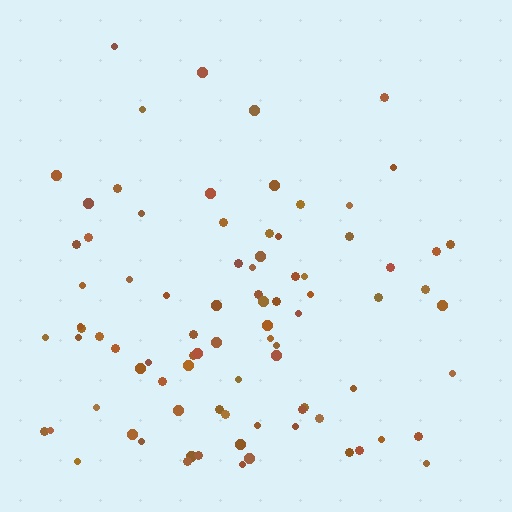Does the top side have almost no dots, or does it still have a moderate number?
Still a moderate number, just noticeably fewer than the bottom.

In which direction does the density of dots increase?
From top to bottom, with the bottom side densest.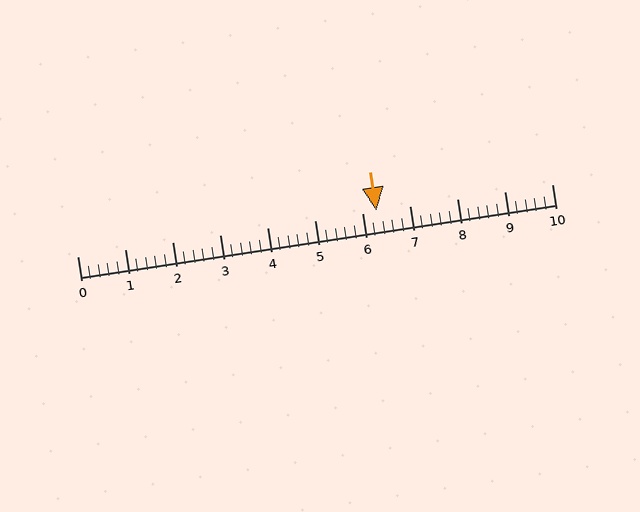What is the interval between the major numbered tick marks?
The major tick marks are spaced 1 units apart.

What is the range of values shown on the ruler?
The ruler shows values from 0 to 10.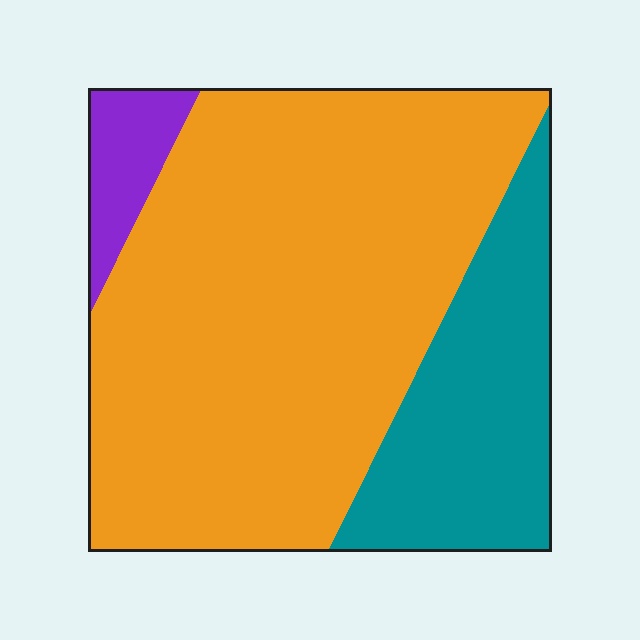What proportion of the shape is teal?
Teal takes up between a sixth and a third of the shape.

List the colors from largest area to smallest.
From largest to smallest: orange, teal, purple.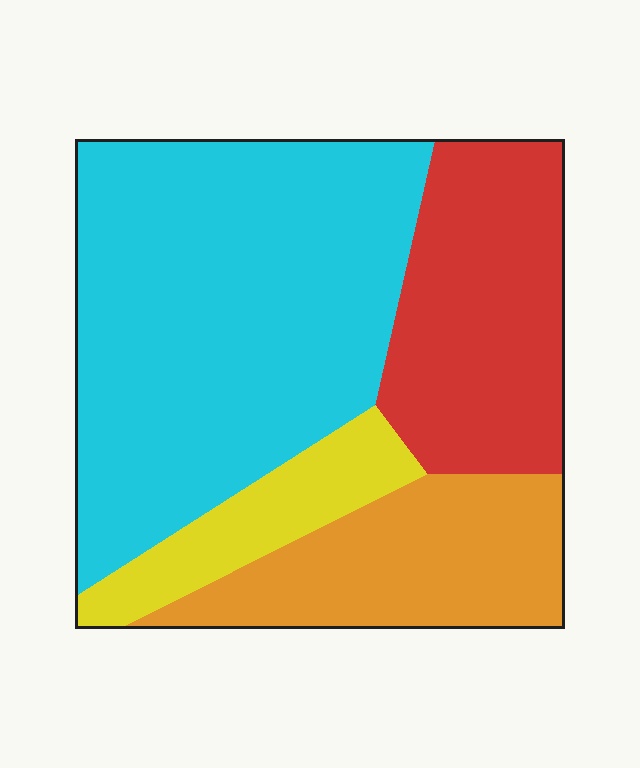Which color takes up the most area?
Cyan, at roughly 50%.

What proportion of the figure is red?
Red covers 22% of the figure.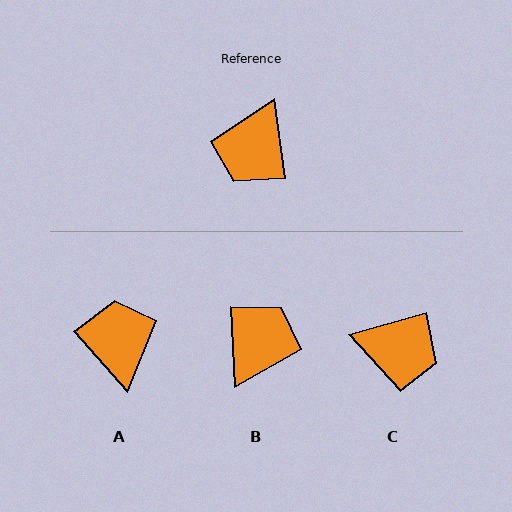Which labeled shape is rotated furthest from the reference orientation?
B, about 175 degrees away.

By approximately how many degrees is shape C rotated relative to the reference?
Approximately 98 degrees counter-clockwise.